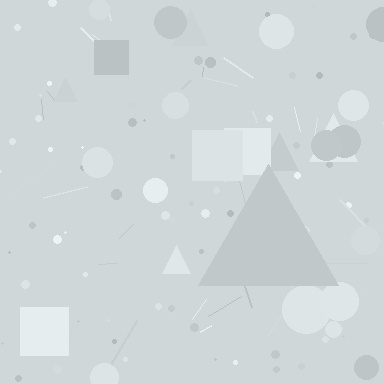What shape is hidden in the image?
A triangle is hidden in the image.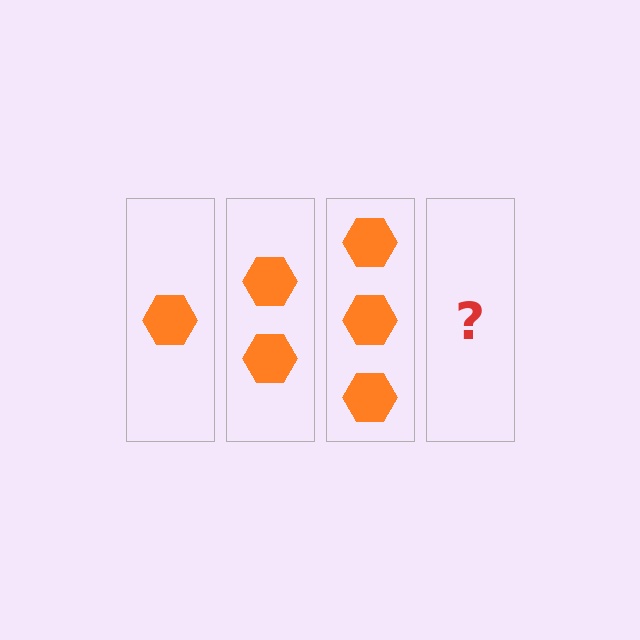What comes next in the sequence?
The next element should be 4 hexagons.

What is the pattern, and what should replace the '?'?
The pattern is that each step adds one more hexagon. The '?' should be 4 hexagons.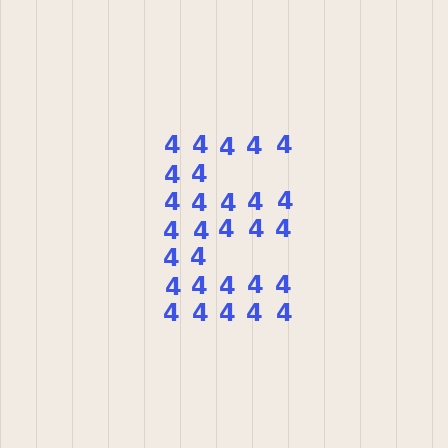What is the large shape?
The large shape is the letter E.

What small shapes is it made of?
It is made of small digit 4's.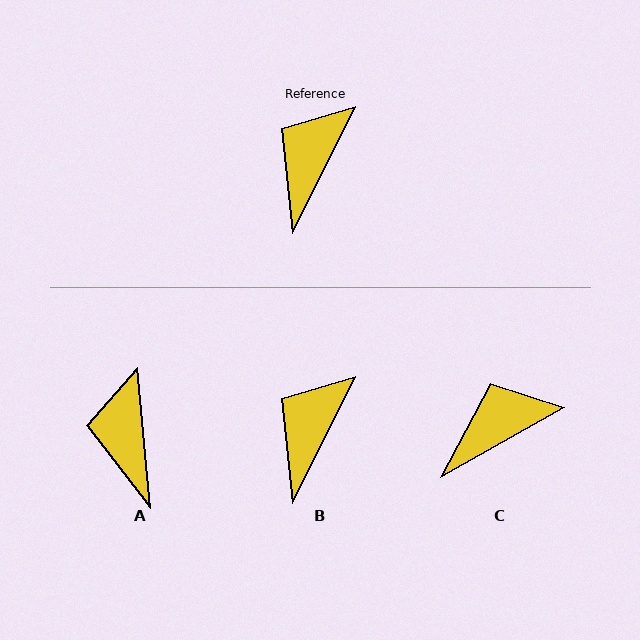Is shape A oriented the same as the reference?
No, it is off by about 32 degrees.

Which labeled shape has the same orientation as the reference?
B.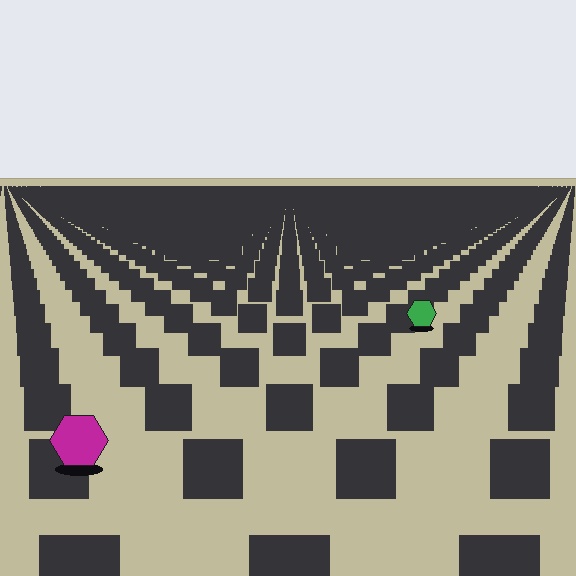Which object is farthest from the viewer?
The green hexagon is farthest from the viewer. It appears smaller and the ground texture around it is denser.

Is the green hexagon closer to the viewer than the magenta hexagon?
No. The magenta hexagon is closer — you can tell from the texture gradient: the ground texture is coarser near it.